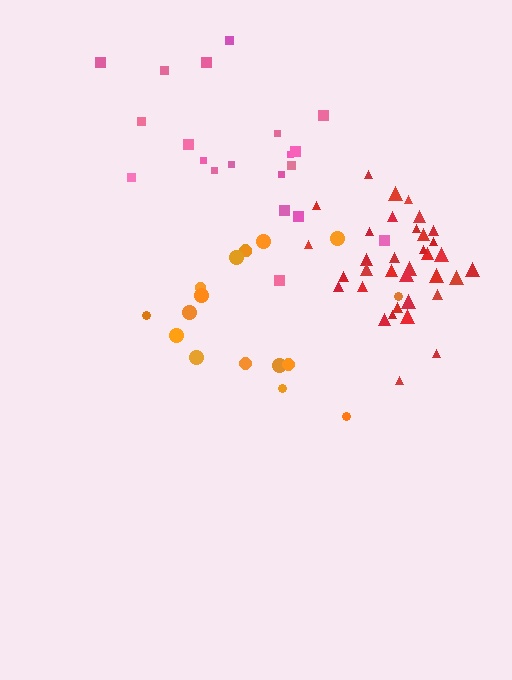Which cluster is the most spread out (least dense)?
Orange.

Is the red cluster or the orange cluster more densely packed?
Red.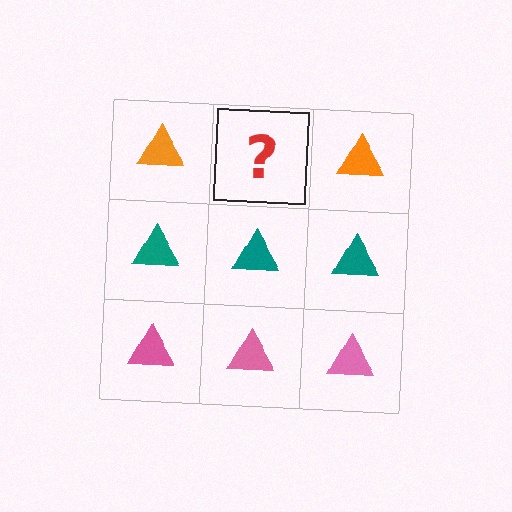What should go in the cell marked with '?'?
The missing cell should contain an orange triangle.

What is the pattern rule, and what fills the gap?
The rule is that each row has a consistent color. The gap should be filled with an orange triangle.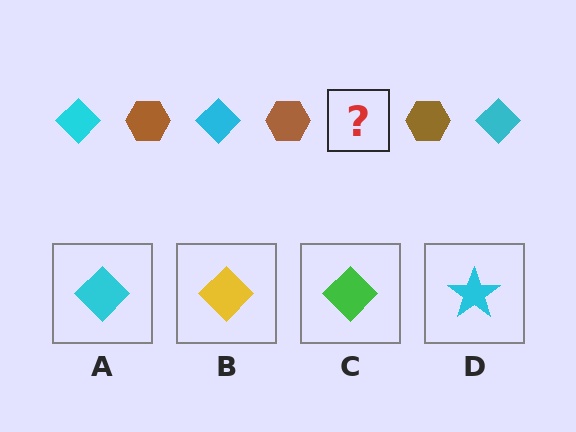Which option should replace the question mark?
Option A.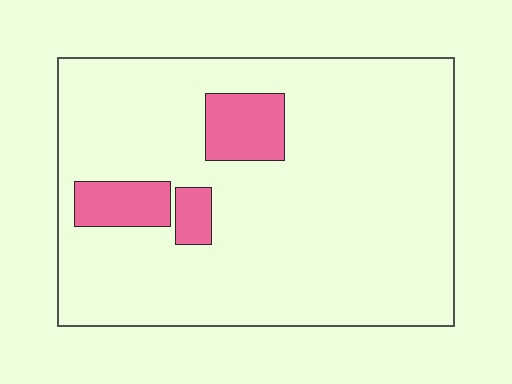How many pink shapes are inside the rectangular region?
3.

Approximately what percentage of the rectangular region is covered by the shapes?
Approximately 10%.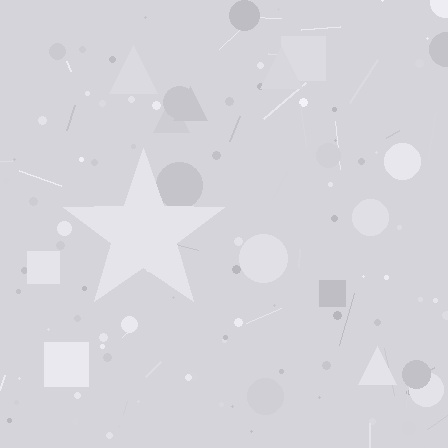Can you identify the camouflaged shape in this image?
The camouflaged shape is a star.